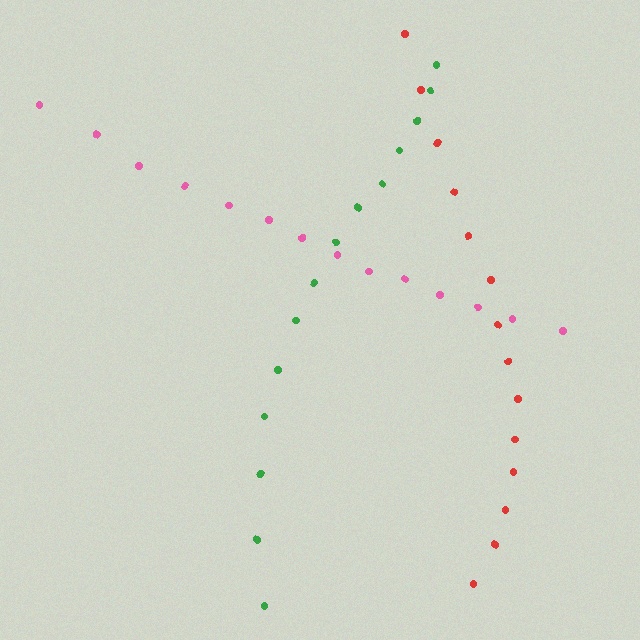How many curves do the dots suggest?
There are 3 distinct paths.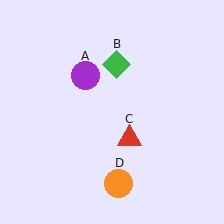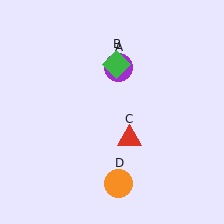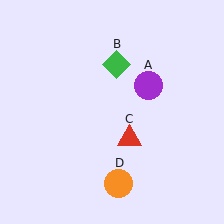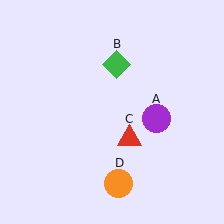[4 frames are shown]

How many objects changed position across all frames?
1 object changed position: purple circle (object A).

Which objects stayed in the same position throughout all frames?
Green diamond (object B) and red triangle (object C) and orange circle (object D) remained stationary.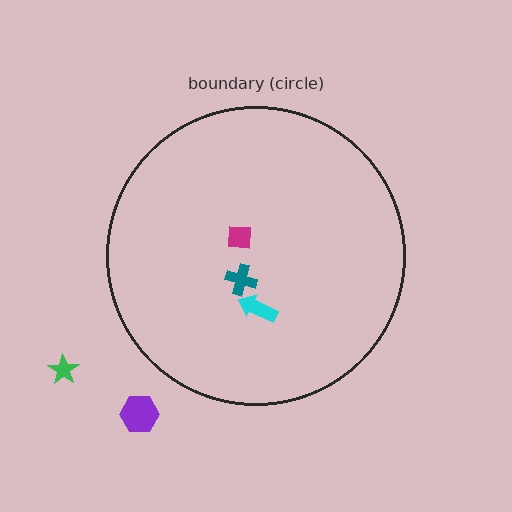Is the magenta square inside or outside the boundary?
Inside.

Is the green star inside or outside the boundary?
Outside.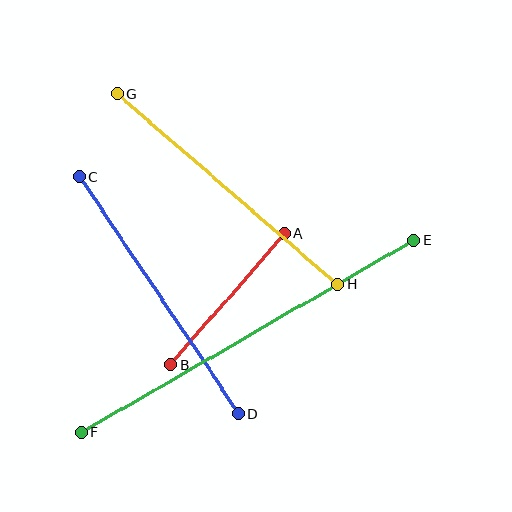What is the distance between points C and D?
The distance is approximately 285 pixels.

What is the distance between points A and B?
The distance is approximately 174 pixels.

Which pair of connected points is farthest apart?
Points E and F are farthest apart.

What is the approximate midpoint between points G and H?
The midpoint is at approximately (227, 189) pixels.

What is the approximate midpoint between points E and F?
The midpoint is at approximately (247, 336) pixels.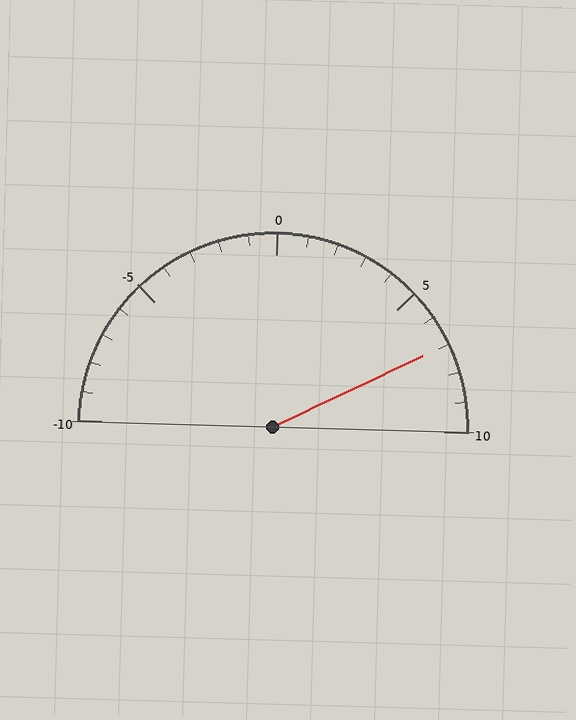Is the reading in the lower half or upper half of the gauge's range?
The reading is in the upper half of the range (-10 to 10).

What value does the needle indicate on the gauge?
The needle indicates approximately 7.